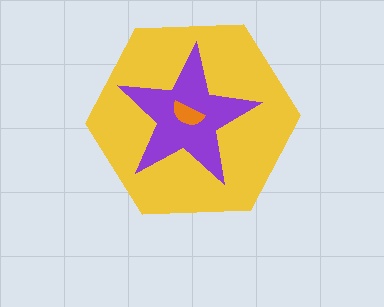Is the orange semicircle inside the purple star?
Yes.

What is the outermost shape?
The yellow hexagon.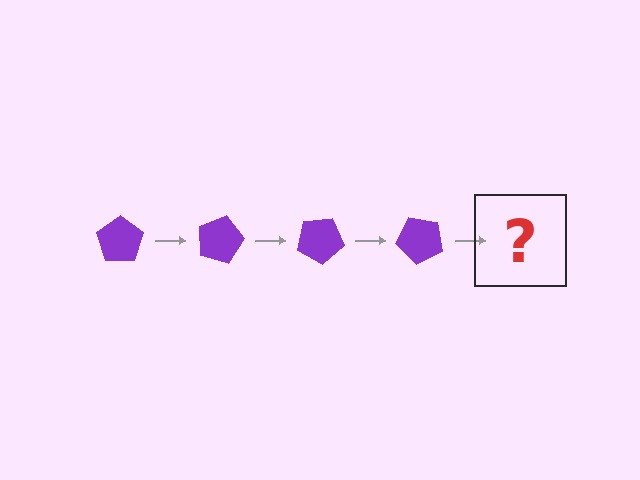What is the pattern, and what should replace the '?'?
The pattern is that the pentagon rotates 15 degrees each step. The '?' should be a purple pentagon rotated 60 degrees.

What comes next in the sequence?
The next element should be a purple pentagon rotated 60 degrees.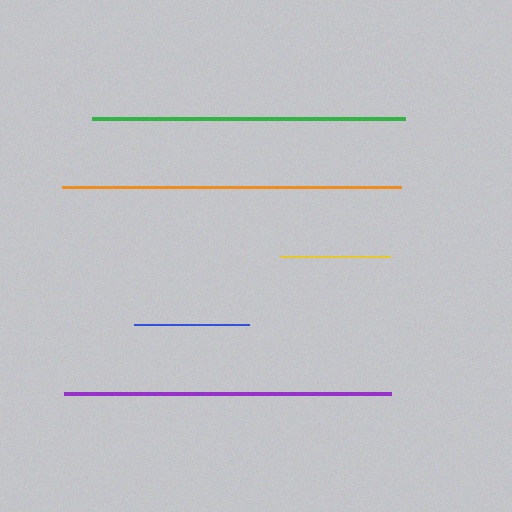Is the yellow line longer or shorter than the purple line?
The purple line is longer than the yellow line.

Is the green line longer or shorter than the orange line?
The orange line is longer than the green line.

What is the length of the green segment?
The green segment is approximately 313 pixels long.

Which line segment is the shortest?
The yellow line is the shortest at approximately 110 pixels.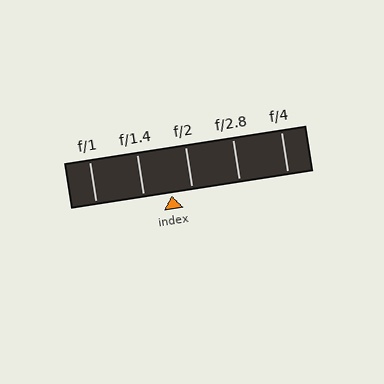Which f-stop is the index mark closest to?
The index mark is closest to f/2.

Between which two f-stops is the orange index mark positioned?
The index mark is between f/1.4 and f/2.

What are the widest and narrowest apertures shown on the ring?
The widest aperture shown is f/1 and the narrowest is f/4.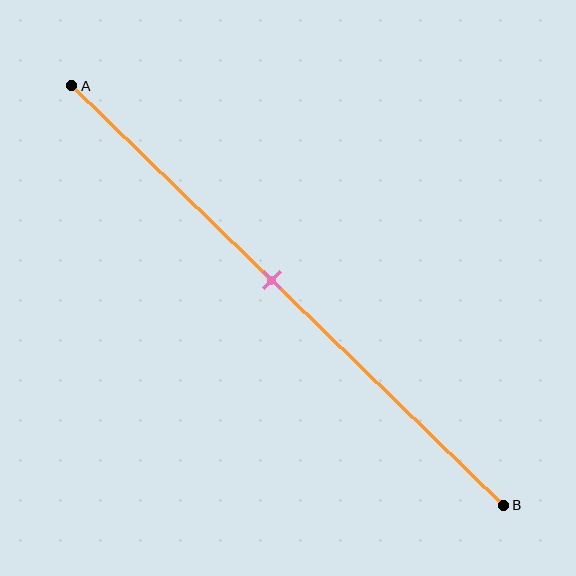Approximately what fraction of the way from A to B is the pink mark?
The pink mark is approximately 45% of the way from A to B.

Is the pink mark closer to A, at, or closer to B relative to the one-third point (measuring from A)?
The pink mark is closer to point B than the one-third point of segment AB.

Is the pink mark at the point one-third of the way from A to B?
No, the mark is at about 45% from A, not at the 33% one-third point.